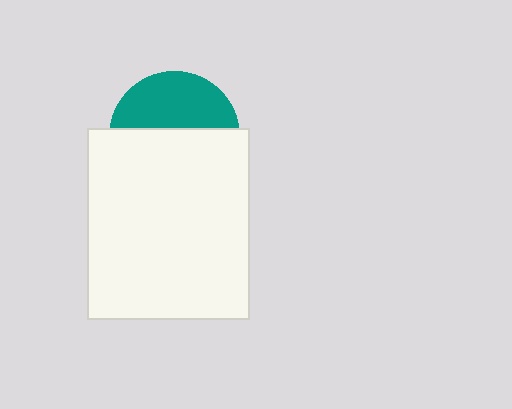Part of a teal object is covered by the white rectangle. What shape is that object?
It is a circle.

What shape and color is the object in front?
The object in front is a white rectangle.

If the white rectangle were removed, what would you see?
You would see the complete teal circle.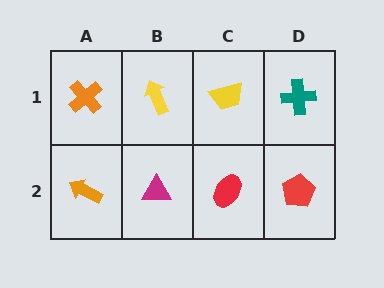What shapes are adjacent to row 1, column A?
An orange arrow (row 2, column A), a yellow arrow (row 1, column B).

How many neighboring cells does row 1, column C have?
3.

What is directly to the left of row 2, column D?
A red ellipse.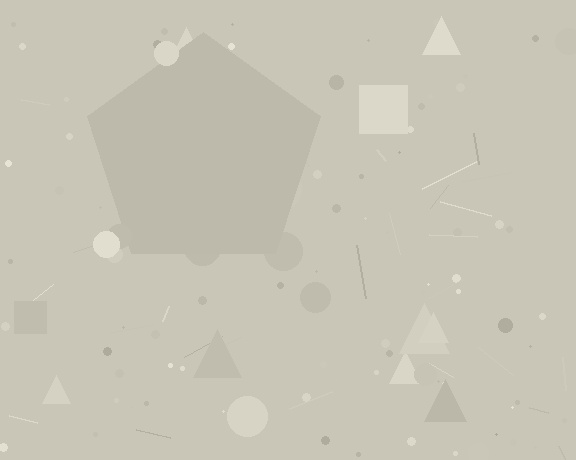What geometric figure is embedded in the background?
A pentagon is embedded in the background.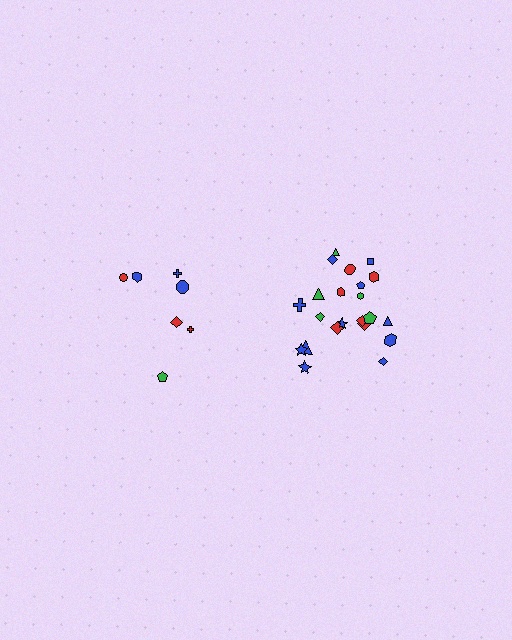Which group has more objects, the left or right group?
The right group.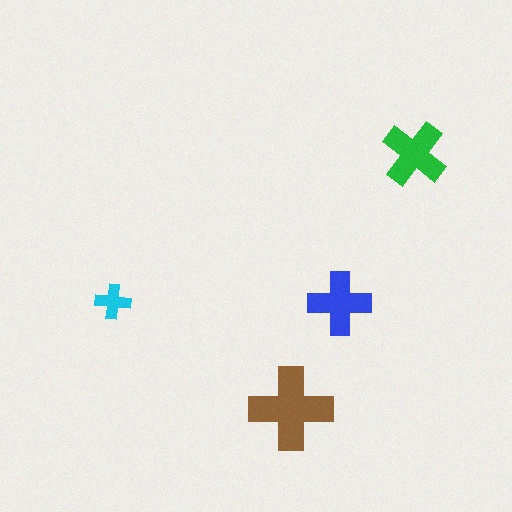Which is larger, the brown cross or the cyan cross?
The brown one.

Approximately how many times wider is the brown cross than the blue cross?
About 1.5 times wider.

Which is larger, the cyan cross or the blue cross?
The blue one.